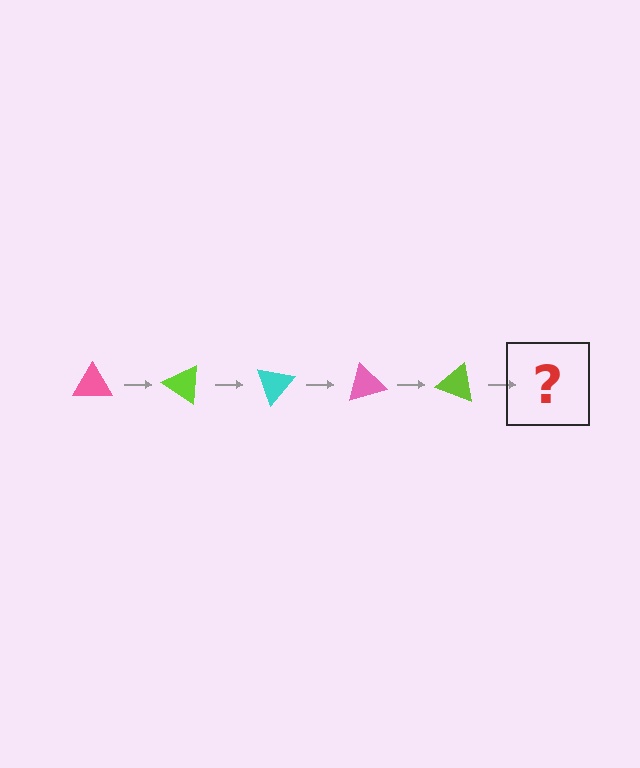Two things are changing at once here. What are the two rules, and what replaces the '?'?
The two rules are that it rotates 35 degrees each step and the color cycles through pink, lime, and cyan. The '?' should be a cyan triangle, rotated 175 degrees from the start.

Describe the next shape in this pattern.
It should be a cyan triangle, rotated 175 degrees from the start.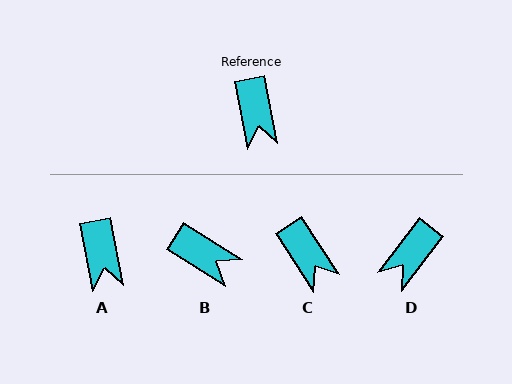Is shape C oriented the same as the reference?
No, it is off by about 22 degrees.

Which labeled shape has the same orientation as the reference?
A.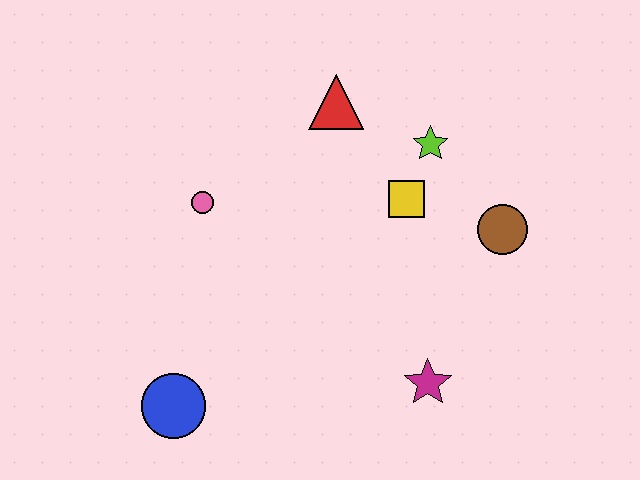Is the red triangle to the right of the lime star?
No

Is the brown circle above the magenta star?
Yes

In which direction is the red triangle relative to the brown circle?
The red triangle is to the left of the brown circle.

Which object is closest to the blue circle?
The pink circle is closest to the blue circle.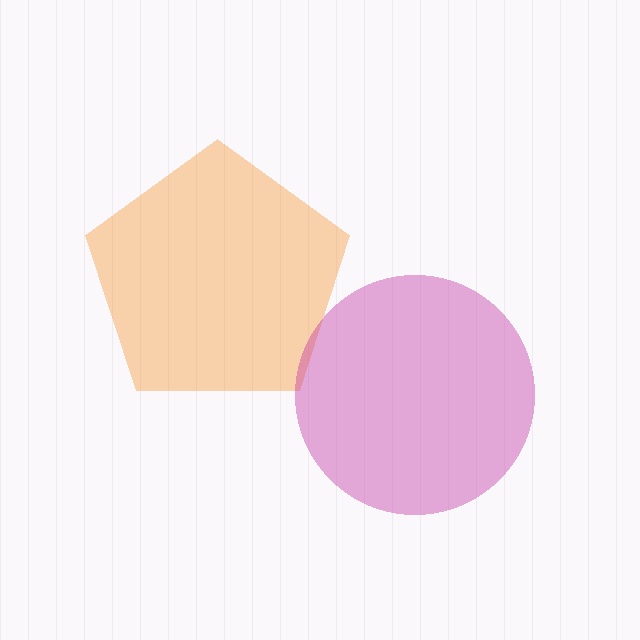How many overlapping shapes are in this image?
There are 2 overlapping shapes in the image.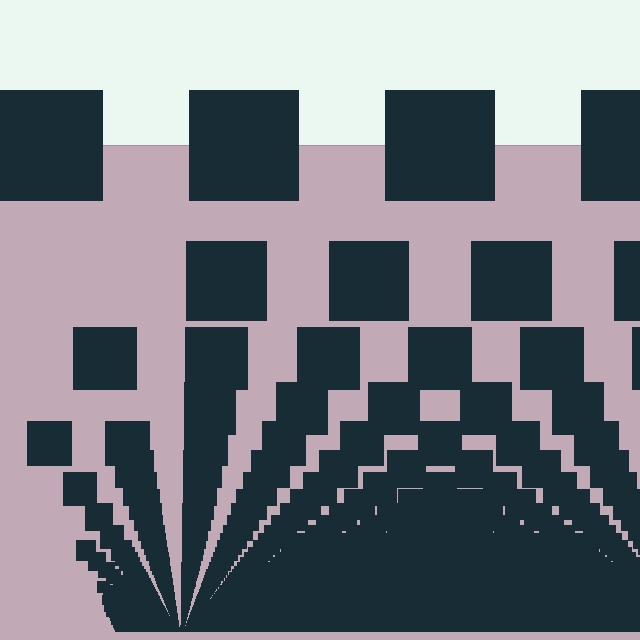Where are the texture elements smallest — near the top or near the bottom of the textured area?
Near the bottom.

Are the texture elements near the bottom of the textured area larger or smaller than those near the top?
Smaller. The gradient is inverted — elements near the bottom are smaller and denser.